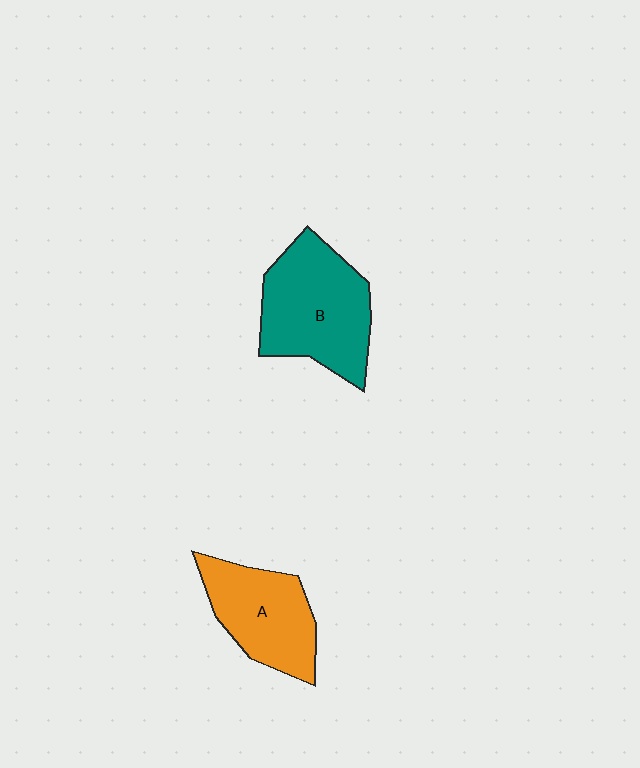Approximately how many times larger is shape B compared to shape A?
Approximately 1.3 times.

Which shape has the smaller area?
Shape A (orange).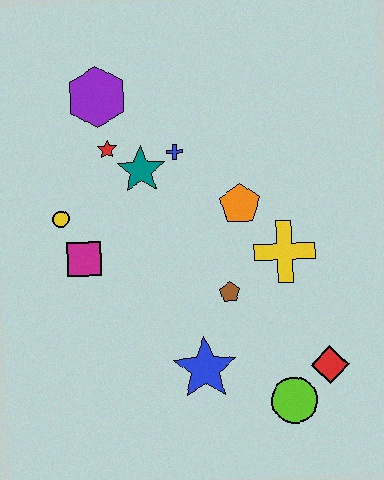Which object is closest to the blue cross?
The teal star is closest to the blue cross.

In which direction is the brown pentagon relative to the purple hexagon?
The brown pentagon is below the purple hexagon.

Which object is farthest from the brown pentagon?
The purple hexagon is farthest from the brown pentagon.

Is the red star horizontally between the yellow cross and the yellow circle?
Yes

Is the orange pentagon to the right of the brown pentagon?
Yes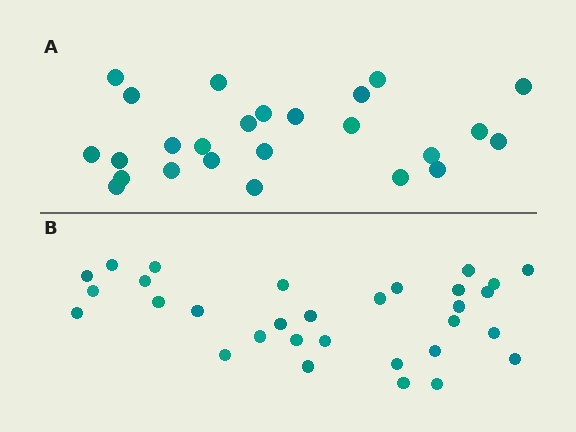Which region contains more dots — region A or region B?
Region B (the bottom region) has more dots.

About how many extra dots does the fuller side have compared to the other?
Region B has about 6 more dots than region A.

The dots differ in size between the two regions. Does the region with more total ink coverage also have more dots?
No. Region A has more total ink coverage because its dots are larger, but region B actually contains more individual dots. Total area can be misleading — the number of items is what matters here.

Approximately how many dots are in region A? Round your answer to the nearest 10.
About 20 dots. (The exact count is 25, which rounds to 20.)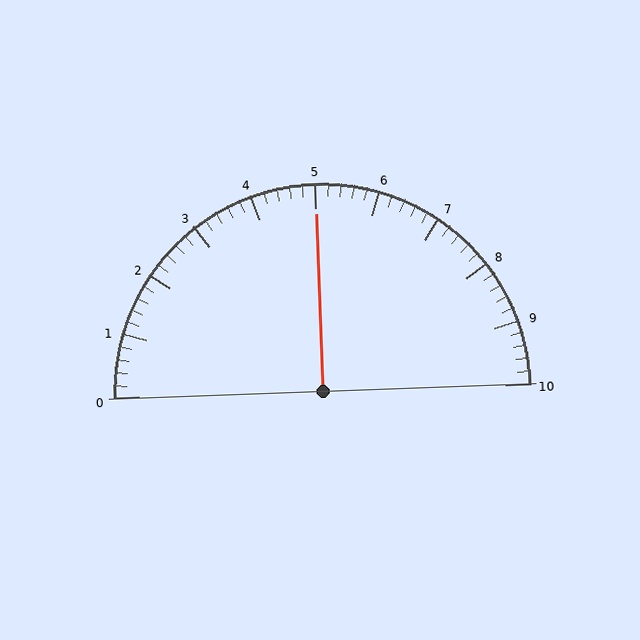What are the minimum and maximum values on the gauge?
The gauge ranges from 0 to 10.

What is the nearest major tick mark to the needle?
The nearest major tick mark is 5.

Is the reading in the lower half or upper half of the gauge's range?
The reading is in the upper half of the range (0 to 10).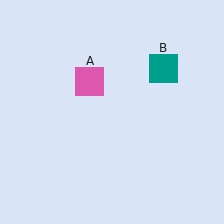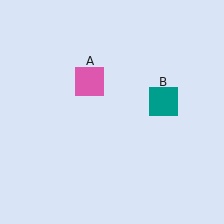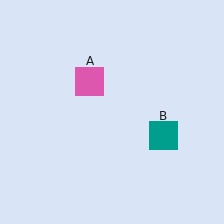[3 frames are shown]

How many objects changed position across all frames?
1 object changed position: teal square (object B).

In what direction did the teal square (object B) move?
The teal square (object B) moved down.